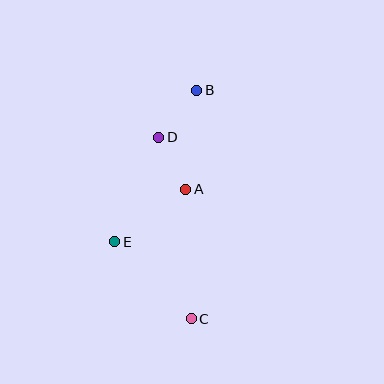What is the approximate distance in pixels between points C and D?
The distance between C and D is approximately 185 pixels.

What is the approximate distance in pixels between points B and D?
The distance between B and D is approximately 60 pixels.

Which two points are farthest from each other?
Points B and C are farthest from each other.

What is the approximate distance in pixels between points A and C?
The distance between A and C is approximately 130 pixels.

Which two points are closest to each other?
Points A and D are closest to each other.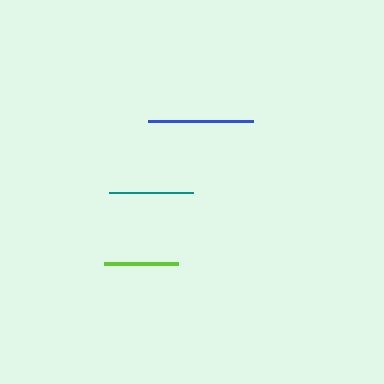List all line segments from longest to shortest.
From longest to shortest: blue, teal, lime.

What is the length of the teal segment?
The teal segment is approximately 85 pixels long.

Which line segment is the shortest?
The lime line is the shortest at approximately 75 pixels.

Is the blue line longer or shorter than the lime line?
The blue line is longer than the lime line.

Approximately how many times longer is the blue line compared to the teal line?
The blue line is approximately 1.2 times the length of the teal line.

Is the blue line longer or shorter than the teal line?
The blue line is longer than the teal line.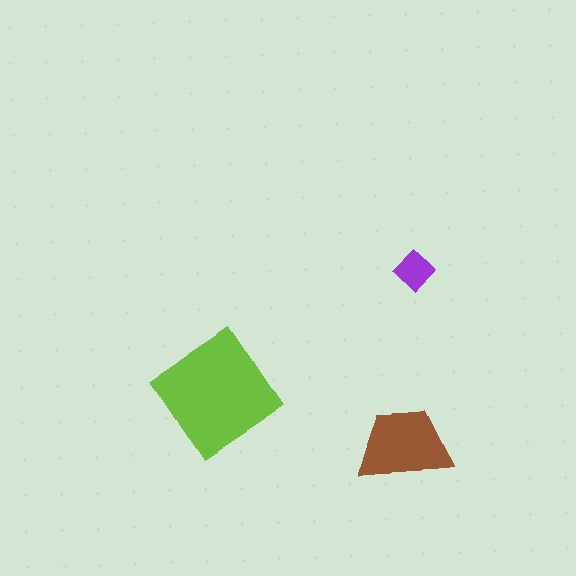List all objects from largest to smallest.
The lime diamond, the brown trapezoid, the purple diamond.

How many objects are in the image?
There are 3 objects in the image.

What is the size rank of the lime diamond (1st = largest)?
1st.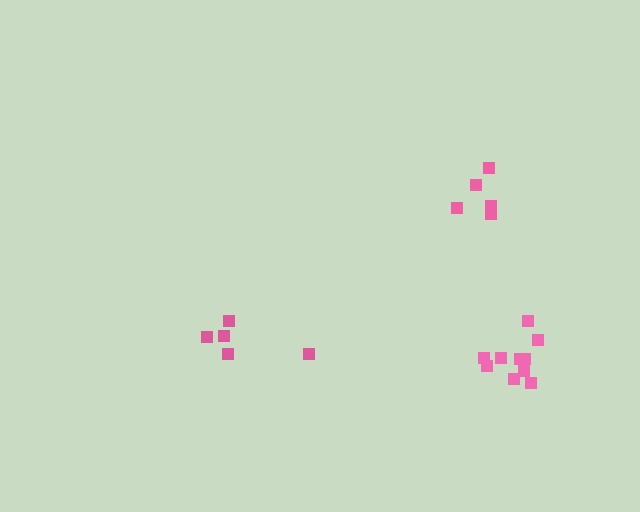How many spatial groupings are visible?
There are 3 spatial groupings.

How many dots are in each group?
Group 1: 5 dots, Group 2: 5 dots, Group 3: 10 dots (20 total).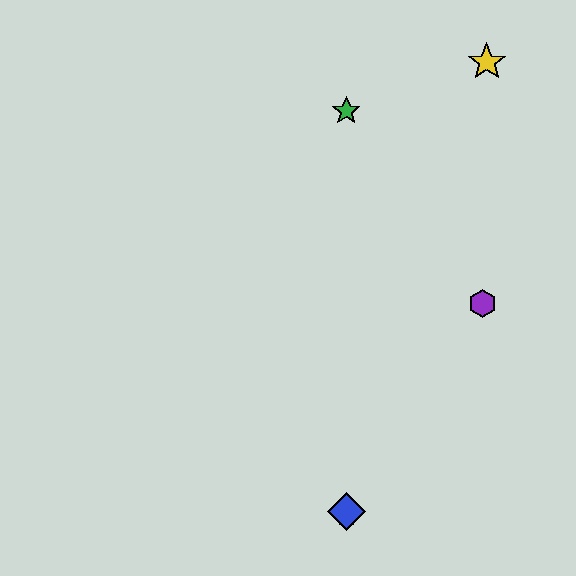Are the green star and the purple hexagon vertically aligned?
No, the green star is at x≈346 and the purple hexagon is at x≈482.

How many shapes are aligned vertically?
3 shapes (the red star, the blue diamond, the green star) are aligned vertically.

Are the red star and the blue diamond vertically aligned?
Yes, both are at x≈346.